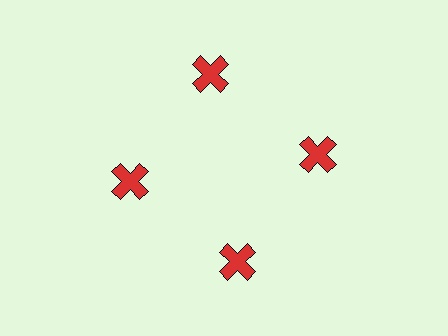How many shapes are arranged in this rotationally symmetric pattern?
There are 4 shapes, arranged in 4 groups of 1.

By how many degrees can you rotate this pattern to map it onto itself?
The pattern maps onto itself every 90 degrees of rotation.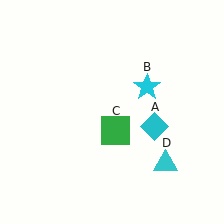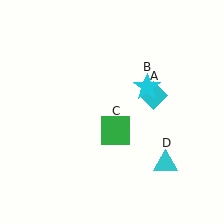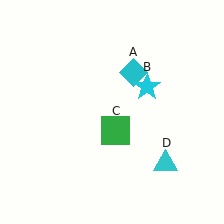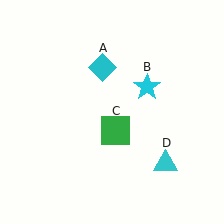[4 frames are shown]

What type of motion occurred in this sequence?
The cyan diamond (object A) rotated counterclockwise around the center of the scene.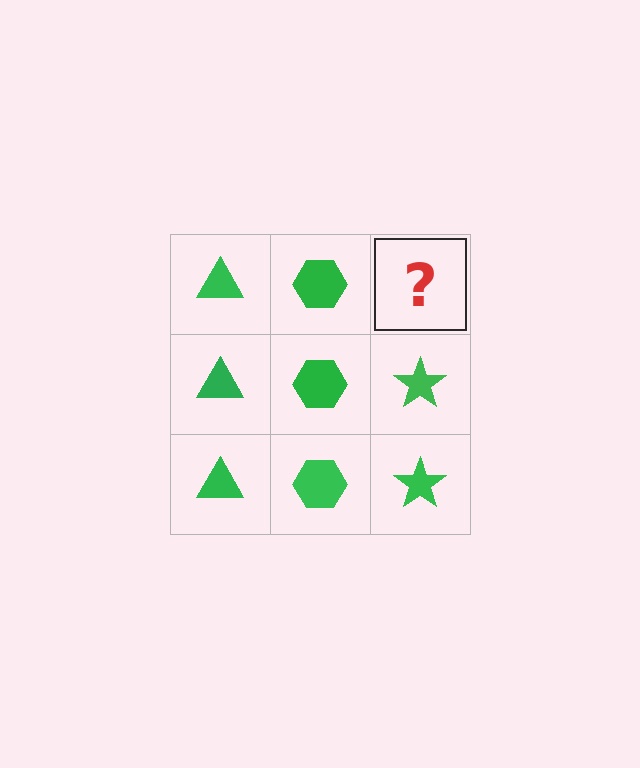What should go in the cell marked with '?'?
The missing cell should contain a green star.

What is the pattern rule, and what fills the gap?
The rule is that each column has a consistent shape. The gap should be filled with a green star.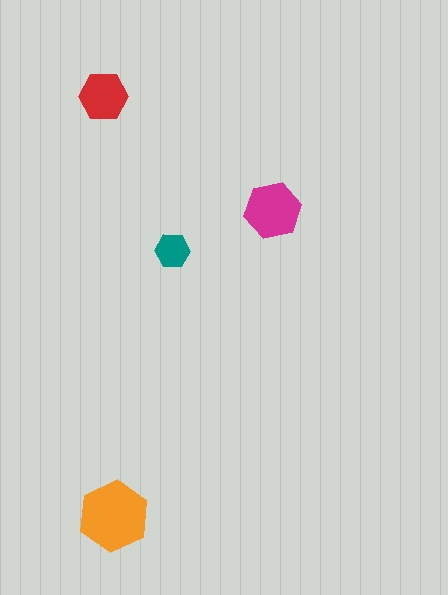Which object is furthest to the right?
The magenta hexagon is rightmost.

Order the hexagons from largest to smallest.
the orange one, the magenta one, the red one, the teal one.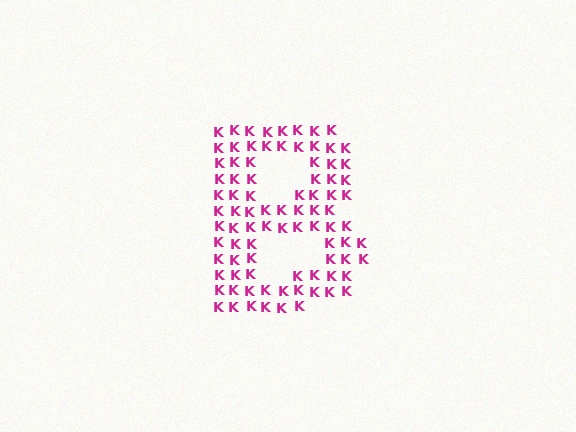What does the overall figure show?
The overall figure shows the letter B.